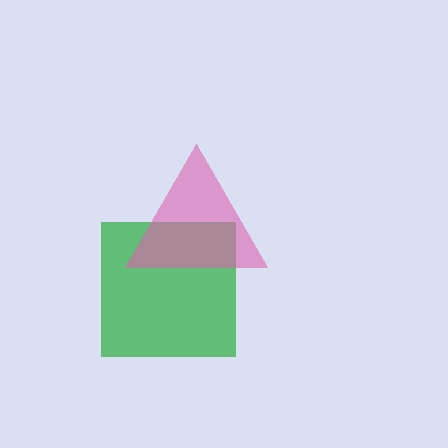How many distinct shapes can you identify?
There are 2 distinct shapes: a green square, a pink triangle.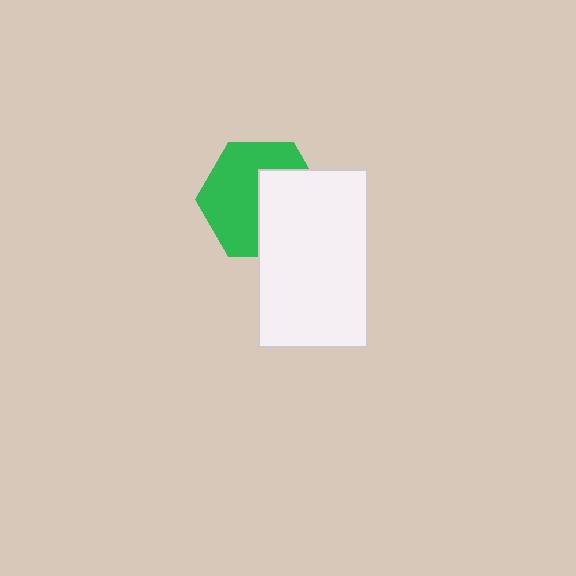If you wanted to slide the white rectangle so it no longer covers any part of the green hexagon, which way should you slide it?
Slide it right — that is the most direct way to separate the two shapes.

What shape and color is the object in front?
The object in front is a white rectangle.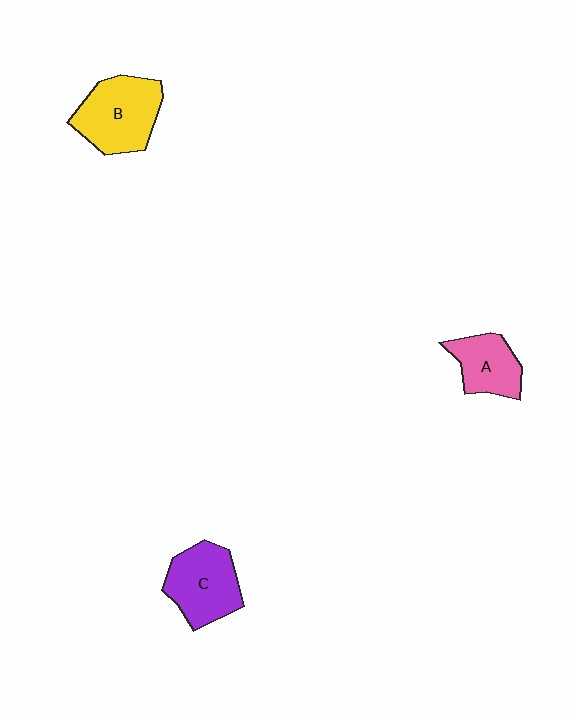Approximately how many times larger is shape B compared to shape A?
Approximately 1.5 times.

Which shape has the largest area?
Shape B (yellow).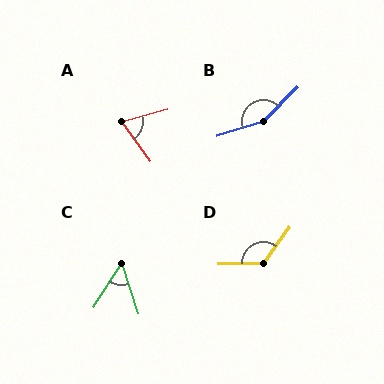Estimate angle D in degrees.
Approximately 127 degrees.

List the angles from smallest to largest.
C (51°), A (70°), D (127°), B (153°).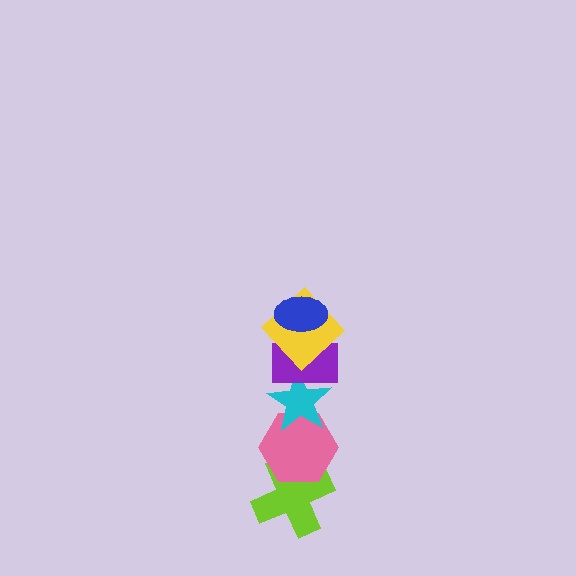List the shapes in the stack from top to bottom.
From top to bottom: the blue ellipse, the yellow diamond, the purple rectangle, the cyan star, the pink hexagon, the lime cross.